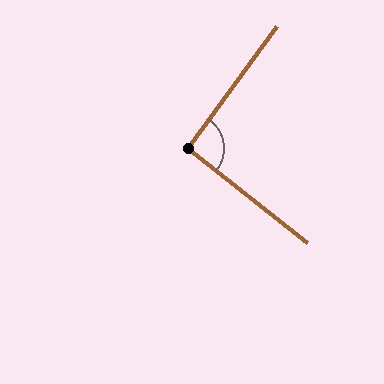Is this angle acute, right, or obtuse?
It is approximately a right angle.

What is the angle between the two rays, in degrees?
Approximately 92 degrees.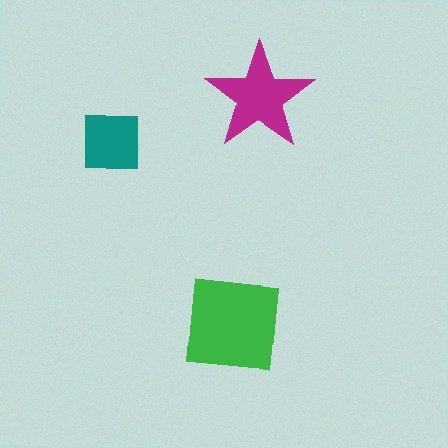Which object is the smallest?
The teal square.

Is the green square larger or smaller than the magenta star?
Larger.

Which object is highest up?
The magenta star is topmost.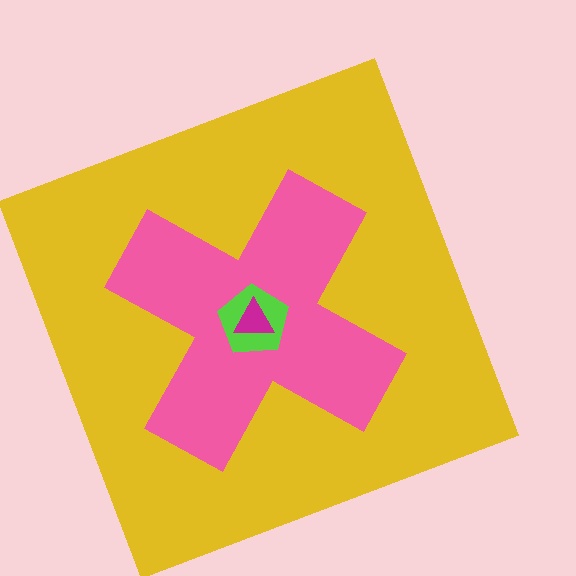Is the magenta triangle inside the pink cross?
Yes.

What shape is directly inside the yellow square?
The pink cross.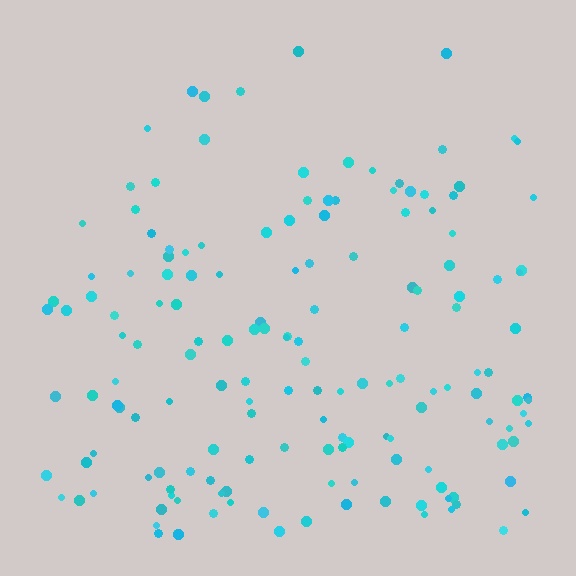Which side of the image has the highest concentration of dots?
The bottom.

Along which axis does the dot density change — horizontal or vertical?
Vertical.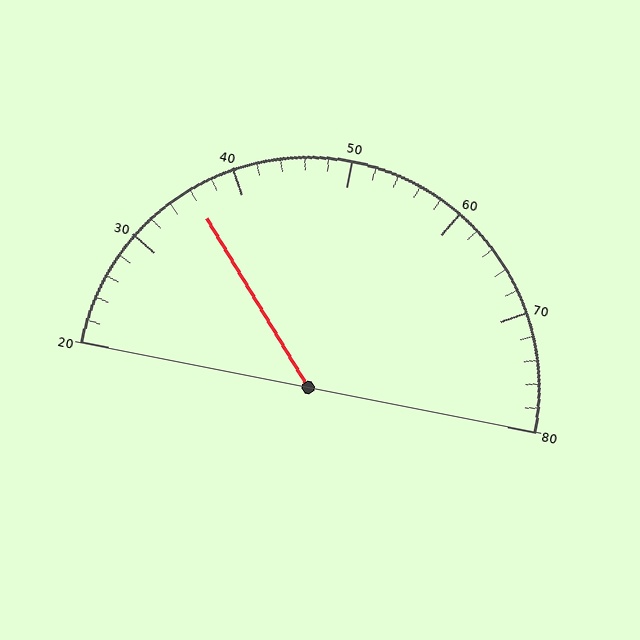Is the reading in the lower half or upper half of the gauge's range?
The reading is in the lower half of the range (20 to 80).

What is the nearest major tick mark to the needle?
The nearest major tick mark is 40.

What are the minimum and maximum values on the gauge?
The gauge ranges from 20 to 80.